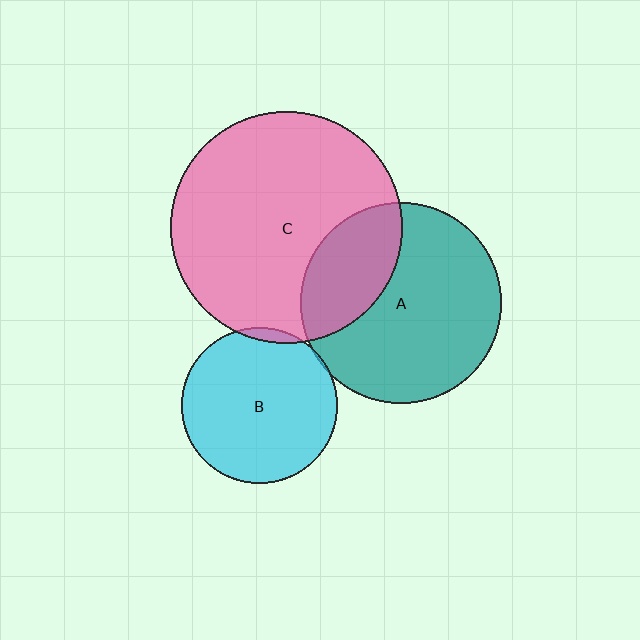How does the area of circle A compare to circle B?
Approximately 1.7 times.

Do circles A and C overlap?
Yes.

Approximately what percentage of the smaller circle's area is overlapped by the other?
Approximately 30%.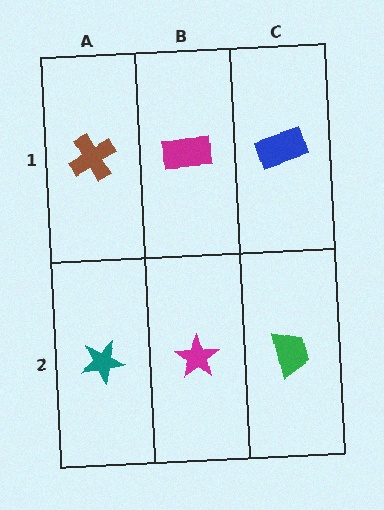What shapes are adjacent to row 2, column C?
A blue rectangle (row 1, column C), a magenta star (row 2, column B).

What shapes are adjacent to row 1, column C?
A green trapezoid (row 2, column C), a magenta rectangle (row 1, column B).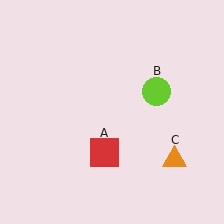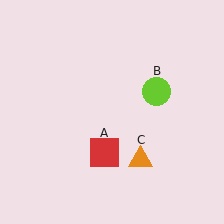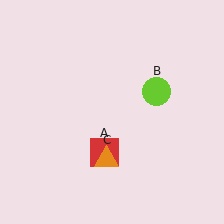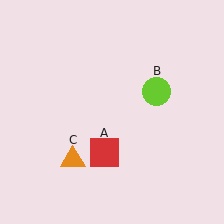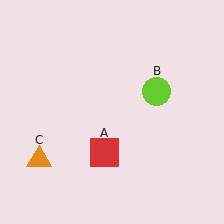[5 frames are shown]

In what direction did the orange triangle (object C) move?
The orange triangle (object C) moved left.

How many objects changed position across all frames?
1 object changed position: orange triangle (object C).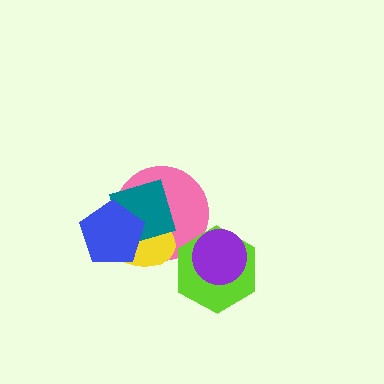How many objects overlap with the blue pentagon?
3 objects overlap with the blue pentagon.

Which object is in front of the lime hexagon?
The purple circle is in front of the lime hexagon.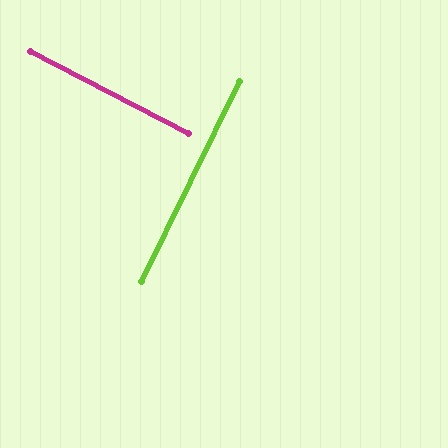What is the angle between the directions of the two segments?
Approximately 88 degrees.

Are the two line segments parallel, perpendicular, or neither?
Perpendicular — they meet at approximately 88°.